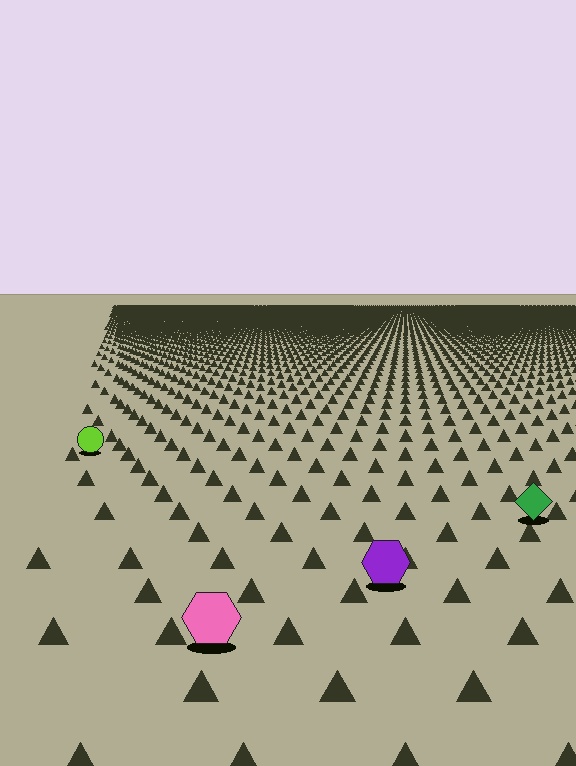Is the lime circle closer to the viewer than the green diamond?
No. The green diamond is closer — you can tell from the texture gradient: the ground texture is coarser near it.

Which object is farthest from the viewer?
The lime circle is farthest from the viewer. It appears smaller and the ground texture around it is denser.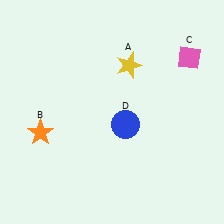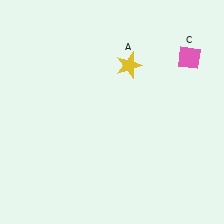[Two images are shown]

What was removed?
The blue circle (D), the orange star (B) were removed in Image 2.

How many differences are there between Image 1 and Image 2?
There are 2 differences between the two images.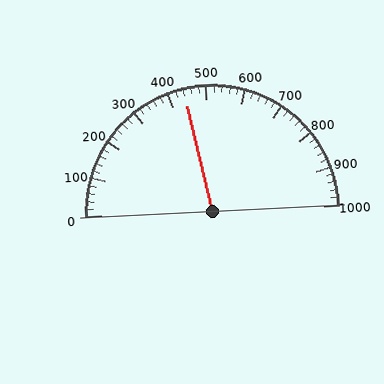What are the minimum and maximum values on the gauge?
The gauge ranges from 0 to 1000.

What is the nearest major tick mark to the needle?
The nearest major tick mark is 400.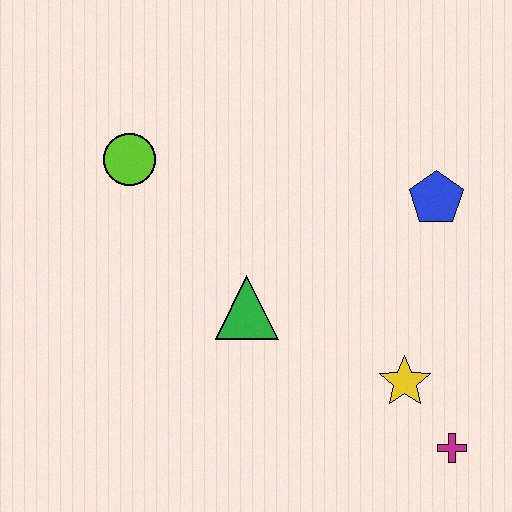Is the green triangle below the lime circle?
Yes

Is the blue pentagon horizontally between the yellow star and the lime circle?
No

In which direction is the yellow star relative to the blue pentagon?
The yellow star is below the blue pentagon.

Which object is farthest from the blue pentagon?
The lime circle is farthest from the blue pentagon.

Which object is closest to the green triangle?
The yellow star is closest to the green triangle.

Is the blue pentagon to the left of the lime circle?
No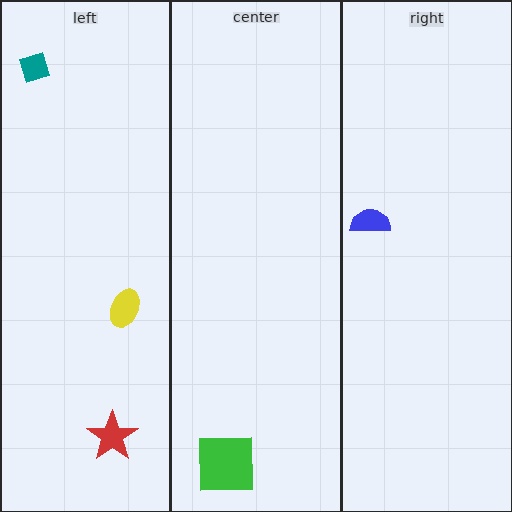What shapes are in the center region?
The green square.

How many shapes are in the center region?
1.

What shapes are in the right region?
The blue semicircle.